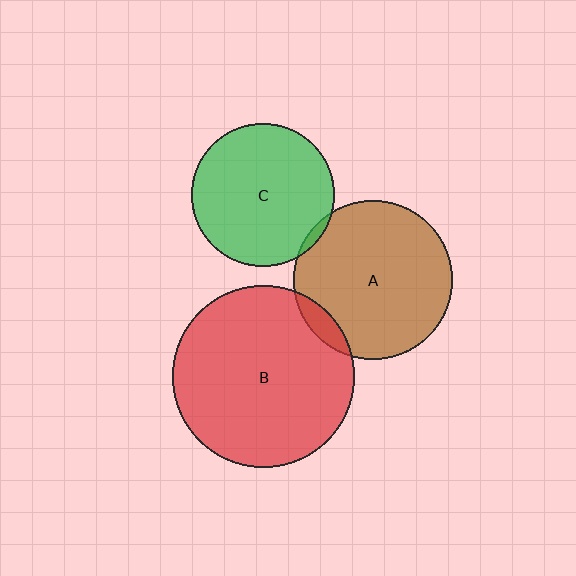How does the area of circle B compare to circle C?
Approximately 1.6 times.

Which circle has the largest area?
Circle B (red).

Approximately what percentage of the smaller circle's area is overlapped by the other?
Approximately 5%.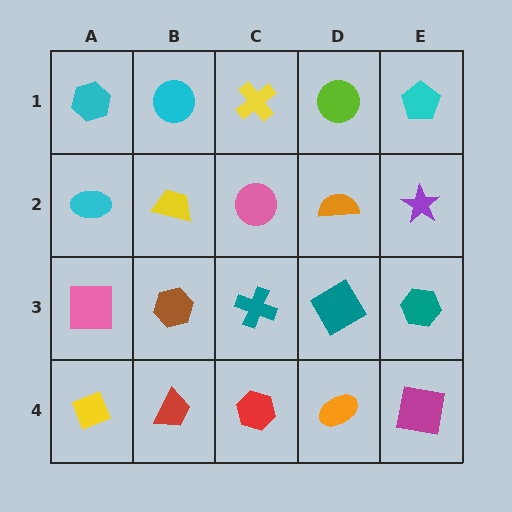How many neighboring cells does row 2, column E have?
3.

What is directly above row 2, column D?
A lime circle.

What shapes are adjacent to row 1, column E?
A purple star (row 2, column E), a lime circle (row 1, column D).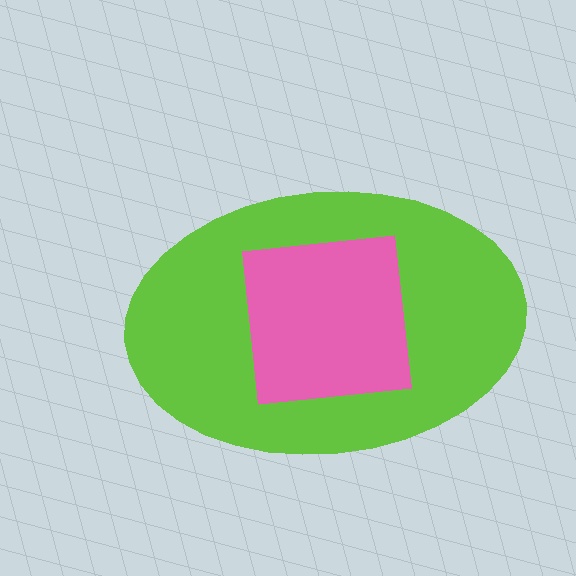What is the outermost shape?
The lime ellipse.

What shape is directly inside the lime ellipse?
The pink square.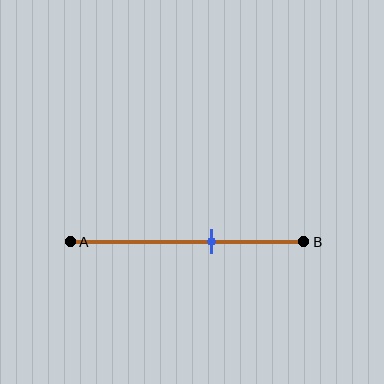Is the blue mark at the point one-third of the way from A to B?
No, the mark is at about 60% from A, not at the 33% one-third point.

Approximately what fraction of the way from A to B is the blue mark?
The blue mark is approximately 60% of the way from A to B.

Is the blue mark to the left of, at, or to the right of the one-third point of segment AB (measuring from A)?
The blue mark is to the right of the one-third point of segment AB.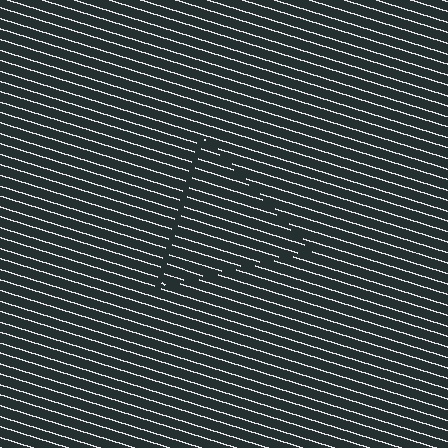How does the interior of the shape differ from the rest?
The interior of the shape contains the same grating, shifted by half a period — the contour is defined by the phase discontinuity where line-ends from the inner and outer gratings abut.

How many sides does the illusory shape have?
3 sides — the line-ends trace a triangle.